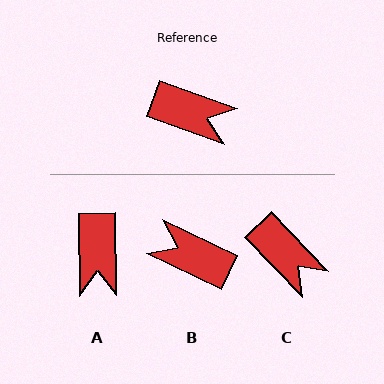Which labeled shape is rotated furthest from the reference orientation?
B, about 174 degrees away.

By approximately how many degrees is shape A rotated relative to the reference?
Approximately 70 degrees clockwise.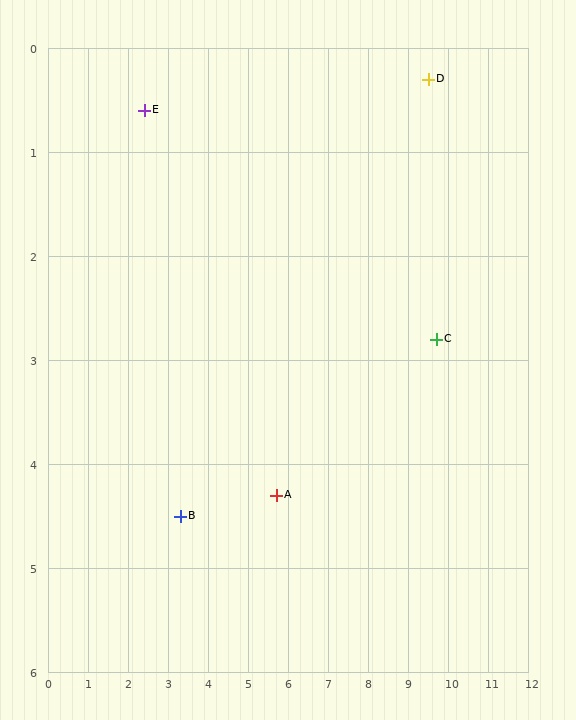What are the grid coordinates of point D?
Point D is at approximately (9.5, 0.3).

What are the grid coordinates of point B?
Point B is at approximately (3.3, 4.5).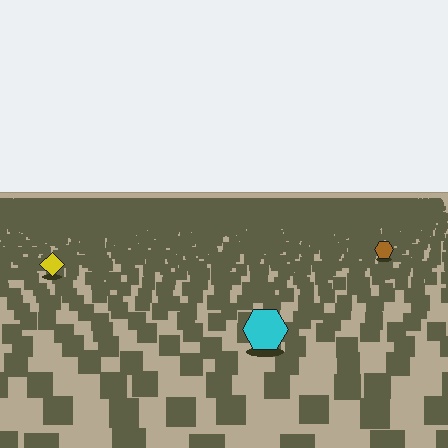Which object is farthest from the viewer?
The brown hexagon is farthest from the viewer. It appears smaller and the ground texture around it is denser.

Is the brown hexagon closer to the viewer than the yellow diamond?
No. The yellow diamond is closer — you can tell from the texture gradient: the ground texture is coarser near it.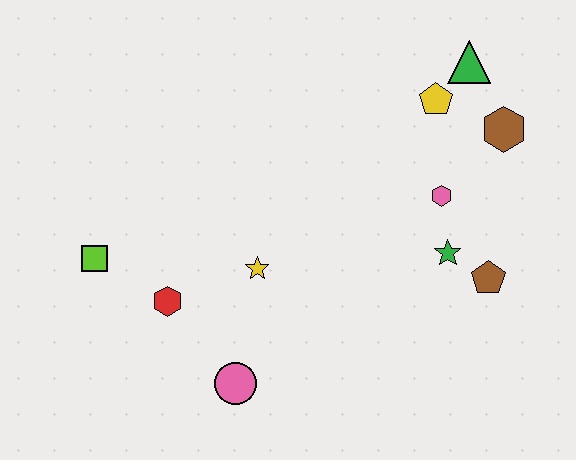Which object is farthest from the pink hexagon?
The lime square is farthest from the pink hexagon.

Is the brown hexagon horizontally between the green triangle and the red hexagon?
No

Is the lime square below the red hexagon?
No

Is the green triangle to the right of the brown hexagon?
No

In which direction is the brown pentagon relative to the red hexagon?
The brown pentagon is to the right of the red hexagon.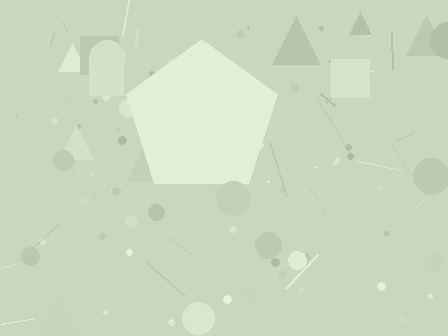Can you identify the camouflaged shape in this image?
The camouflaged shape is a pentagon.